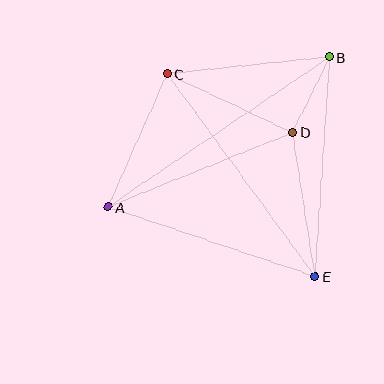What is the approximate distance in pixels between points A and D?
The distance between A and D is approximately 199 pixels.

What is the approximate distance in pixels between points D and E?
The distance between D and E is approximately 146 pixels.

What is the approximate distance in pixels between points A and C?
The distance between A and C is approximately 146 pixels.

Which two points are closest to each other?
Points B and D are closest to each other.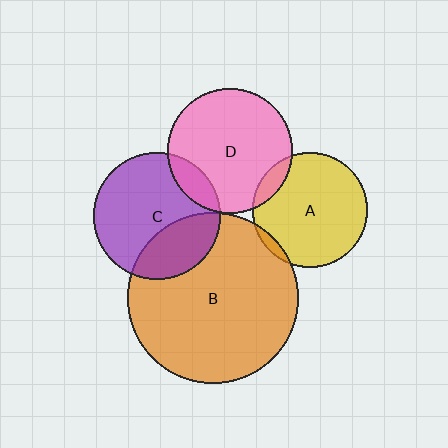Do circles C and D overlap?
Yes.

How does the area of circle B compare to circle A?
Approximately 2.2 times.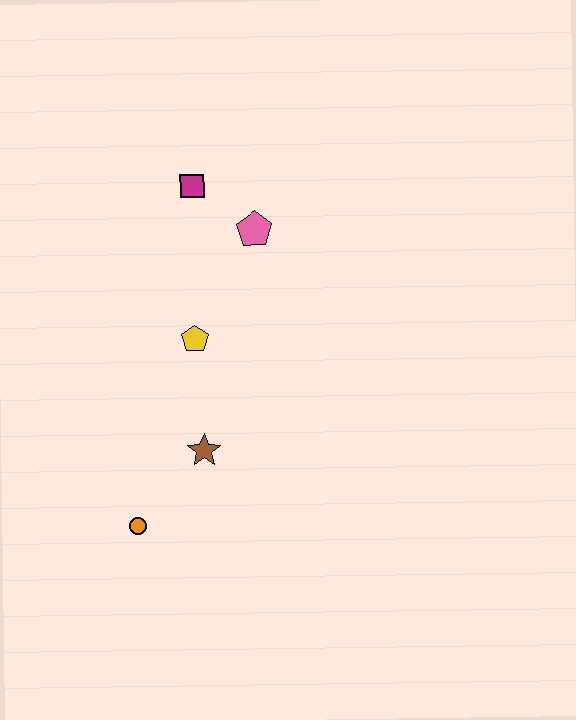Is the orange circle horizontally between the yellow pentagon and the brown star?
No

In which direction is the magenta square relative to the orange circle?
The magenta square is above the orange circle.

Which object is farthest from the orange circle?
The magenta square is farthest from the orange circle.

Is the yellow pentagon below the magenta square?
Yes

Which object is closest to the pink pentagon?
The magenta square is closest to the pink pentagon.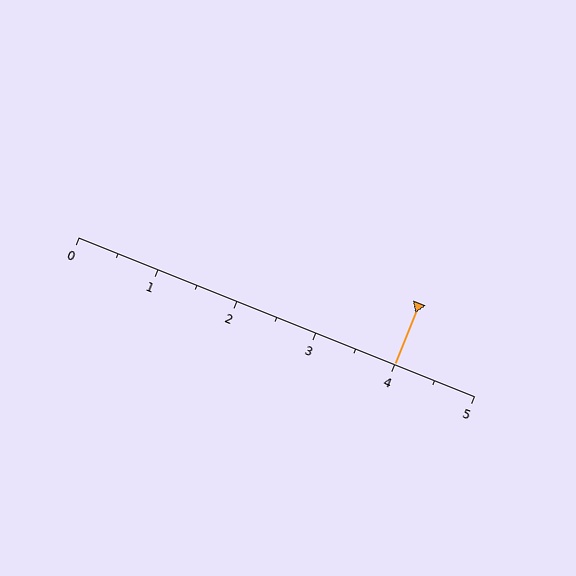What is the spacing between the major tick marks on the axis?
The major ticks are spaced 1 apart.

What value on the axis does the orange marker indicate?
The marker indicates approximately 4.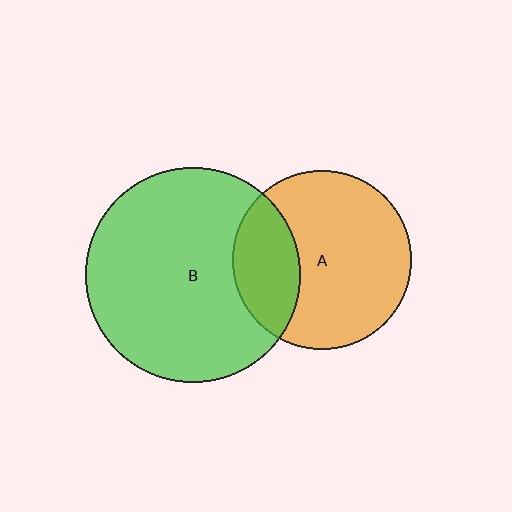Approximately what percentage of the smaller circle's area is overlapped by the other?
Approximately 25%.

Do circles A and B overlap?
Yes.